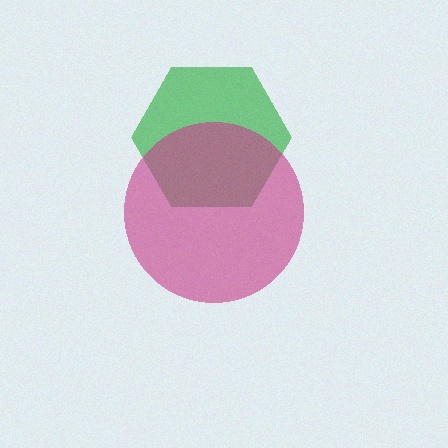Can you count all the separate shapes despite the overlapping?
Yes, there are 2 separate shapes.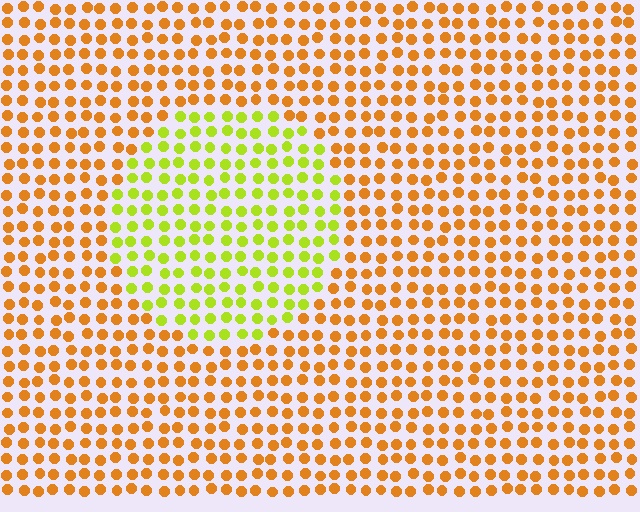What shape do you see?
I see a circle.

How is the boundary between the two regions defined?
The boundary is defined purely by a slight shift in hue (about 47 degrees). Spacing, size, and orientation are identical on both sides.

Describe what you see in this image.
The image is filled with small orange elements in a uniform arrangement. A circle-shaped region is visible where the elements are tinted to a slightly different hue, forming a subtle color boundary.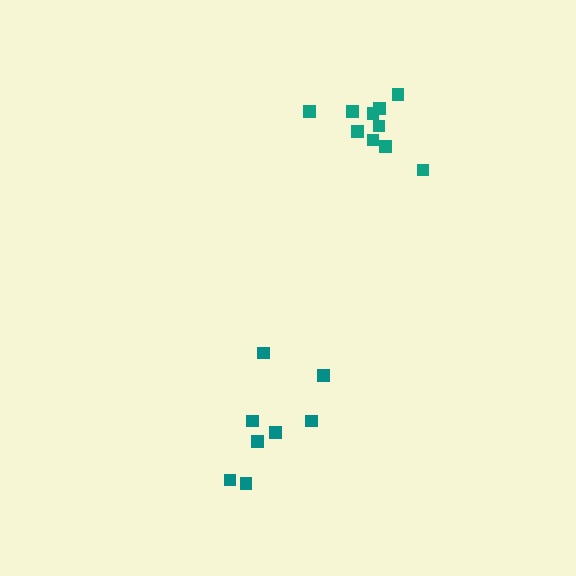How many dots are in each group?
Group 1: 8 dots, Group 2: 11 dots (19 total).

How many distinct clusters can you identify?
There are 2 distinct clusters.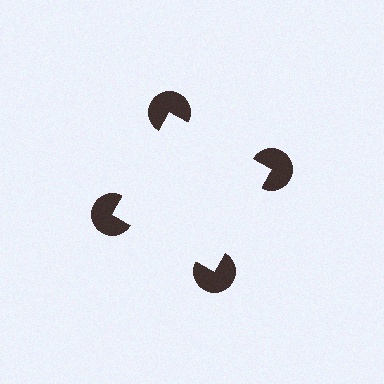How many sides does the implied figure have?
4 sides.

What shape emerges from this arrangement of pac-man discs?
An illusory square — its edges are inferred from the aligned wedge cuts in the pac-man discs, not physically drawn.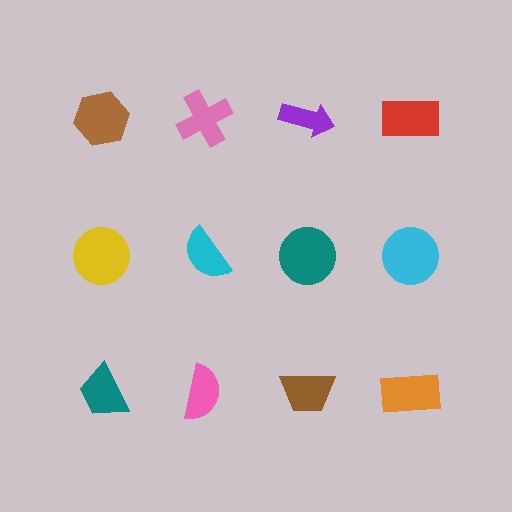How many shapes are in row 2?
4 shapes.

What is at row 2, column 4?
A cyan circle.